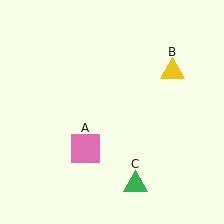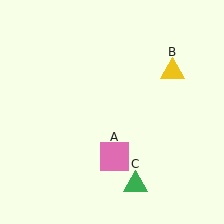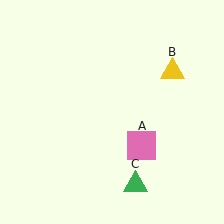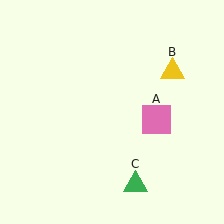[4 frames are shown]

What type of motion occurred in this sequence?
The pink square (object A) rotated counterclockwise around the center of the scene.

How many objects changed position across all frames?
1 object changed position: pink square (object A).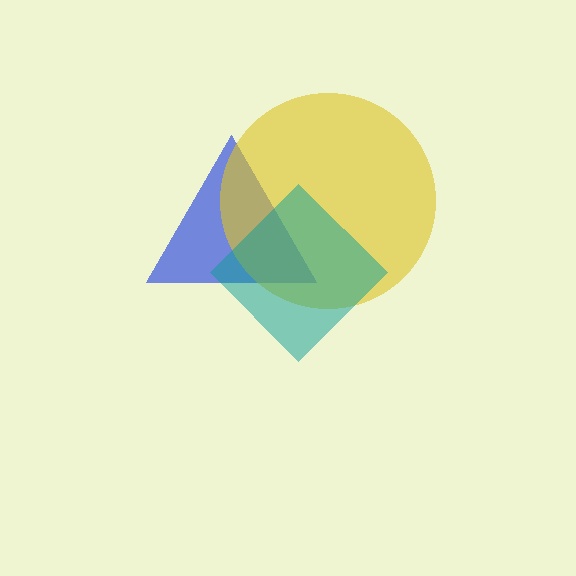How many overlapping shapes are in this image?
There are 3 overlapping shapes in the image.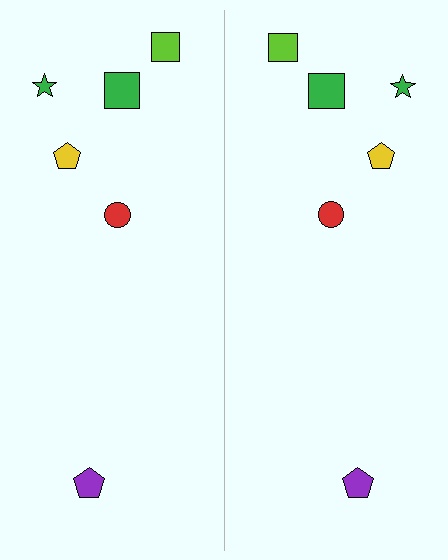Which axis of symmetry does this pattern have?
The pattern has a vertical axis of symmetry running through the center of the image.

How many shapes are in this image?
There are 12 shapes in this image.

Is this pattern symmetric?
Yes, this pattern has bilateral (reflection) symmetry.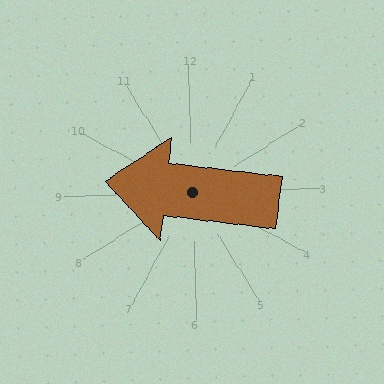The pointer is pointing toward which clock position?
Roughly 9 o'clock.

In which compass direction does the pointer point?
West.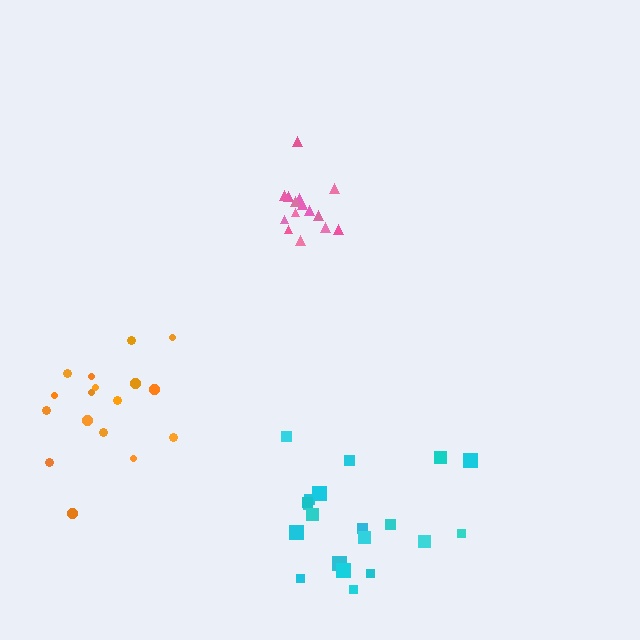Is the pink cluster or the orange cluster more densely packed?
Pink.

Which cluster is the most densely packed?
Pink.